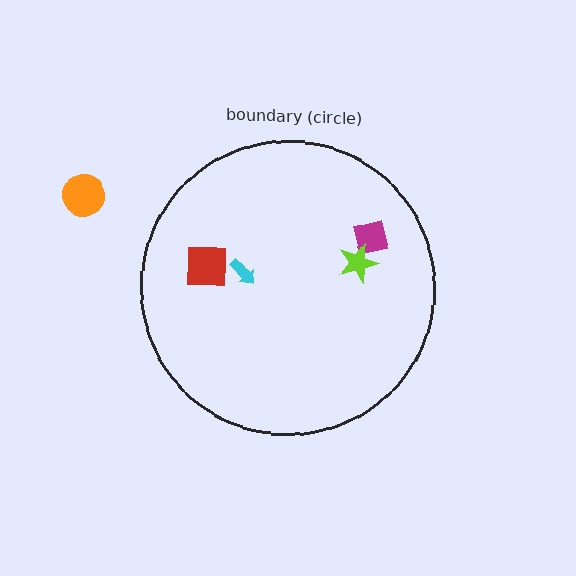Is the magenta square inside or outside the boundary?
Inside.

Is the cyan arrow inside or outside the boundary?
Inside.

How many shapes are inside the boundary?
4 inside, 1 outside.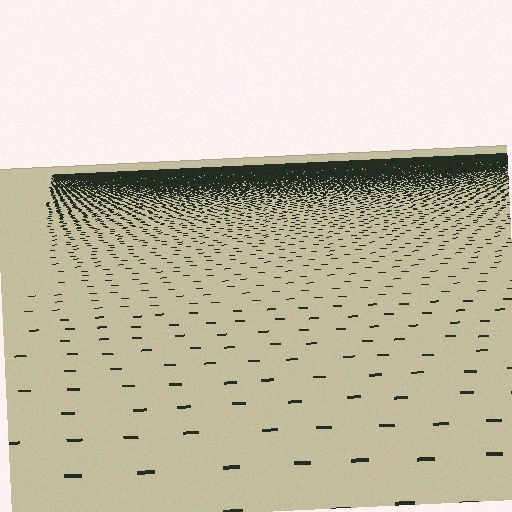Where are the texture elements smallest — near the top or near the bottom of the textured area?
Near the top.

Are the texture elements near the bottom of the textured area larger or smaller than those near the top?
Larger. Near the bottom, elements are closer to the viewer and appear at a bigger on-screen size.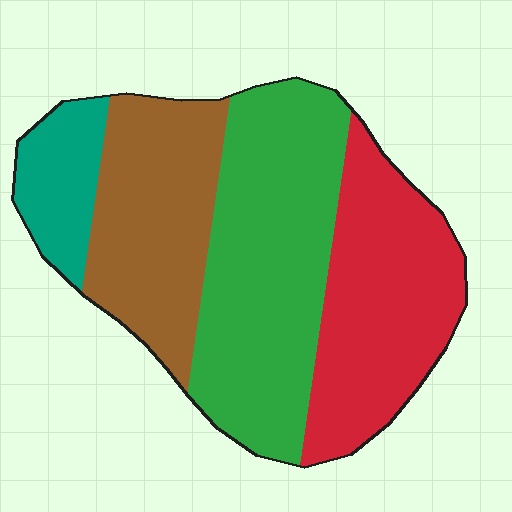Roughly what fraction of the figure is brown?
Brown takes up about one quarter (1/4) of the figure.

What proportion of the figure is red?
Red covers roughly 30% of the figure.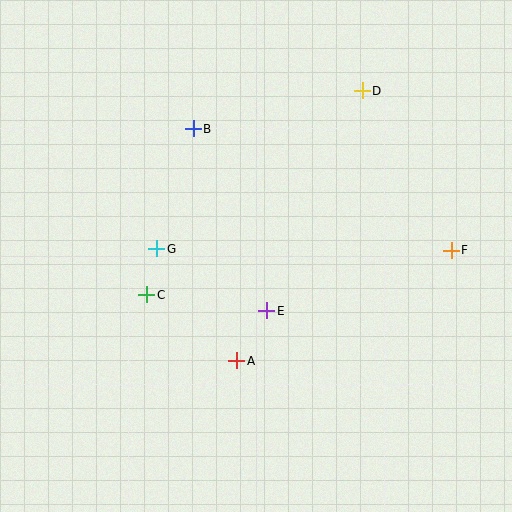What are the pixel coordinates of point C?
Point C is at (147, 295).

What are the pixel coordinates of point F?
Point F is at (451, 250).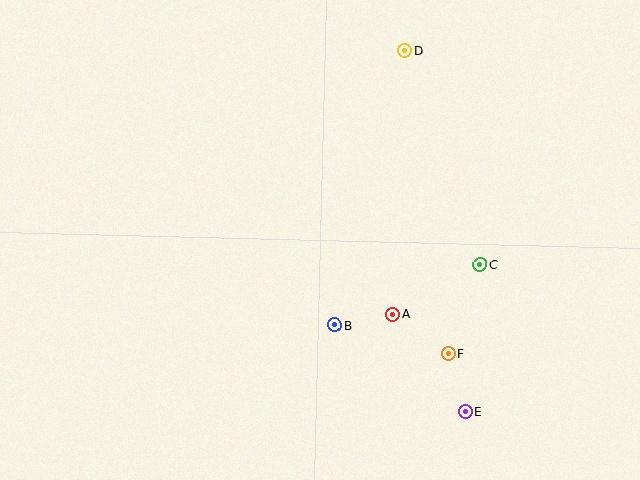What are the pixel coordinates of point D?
Point D is at (404, 51).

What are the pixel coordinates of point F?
Point F is at (449, 353).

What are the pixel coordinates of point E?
Point E is at (465, 411).